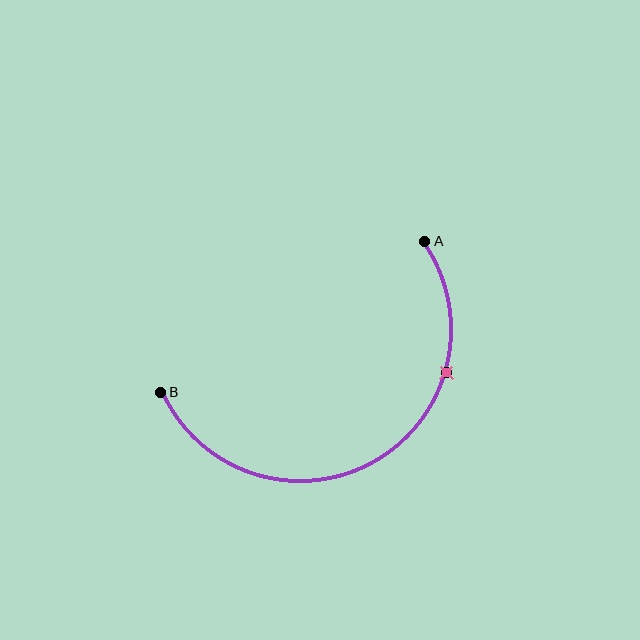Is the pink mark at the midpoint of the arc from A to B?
No. The pink mark lies on the arc but is closer to endpoint A. The arc midpoint would be at the point on the curve equidistant along the arc from both A and B.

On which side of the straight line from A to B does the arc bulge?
The arc bulges below the straight line connecting A and B.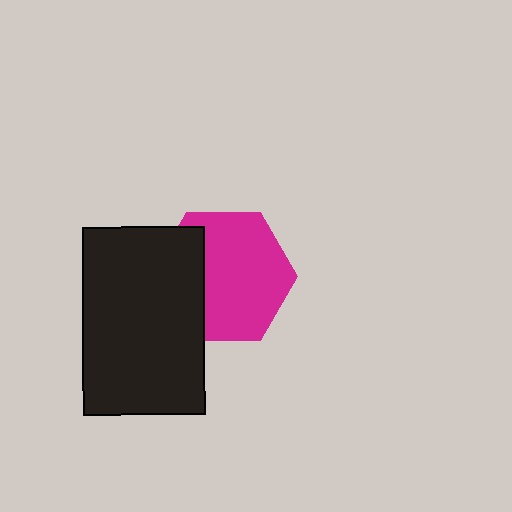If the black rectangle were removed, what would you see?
You would see the complete magenta hexagon.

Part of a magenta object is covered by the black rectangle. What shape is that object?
It is a hexagon.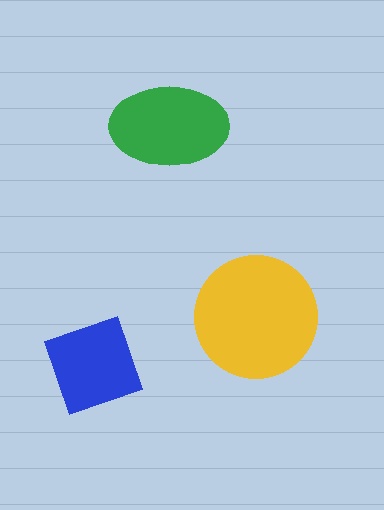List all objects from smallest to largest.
The blue square, the green ellipse, the yellow circle.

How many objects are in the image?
There are 3 objects in the image.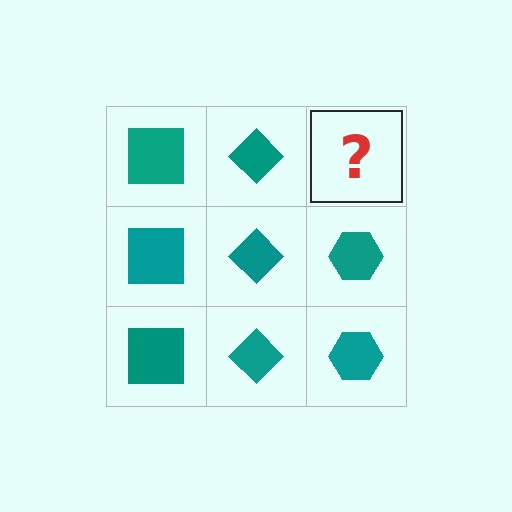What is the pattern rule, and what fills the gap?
The rule is that each column has a consistent shape. The gap should be filled with a teal hexagon.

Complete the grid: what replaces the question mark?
The question mark should be replaced with a teal hexagon.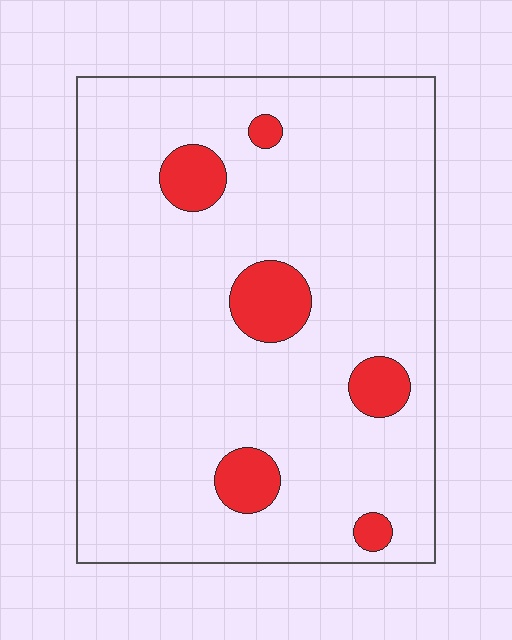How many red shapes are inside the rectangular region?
6.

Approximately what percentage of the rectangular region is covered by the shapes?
Approximately 10%.